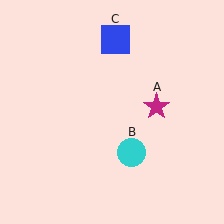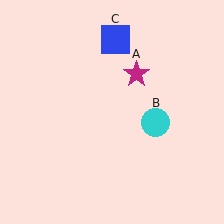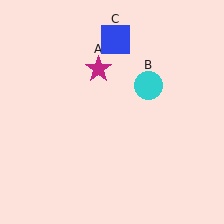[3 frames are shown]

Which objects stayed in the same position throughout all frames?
Blue square (object C) remained stationary.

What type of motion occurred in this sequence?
The magenta star (object A), cyan circle (object B) rotated counterclockwise around the center of the scene.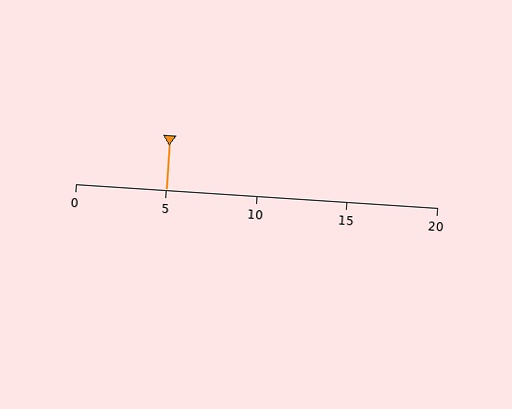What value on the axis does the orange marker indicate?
The marker indicates approximately 5.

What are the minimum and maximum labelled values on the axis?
The axis runs from 0 to 20.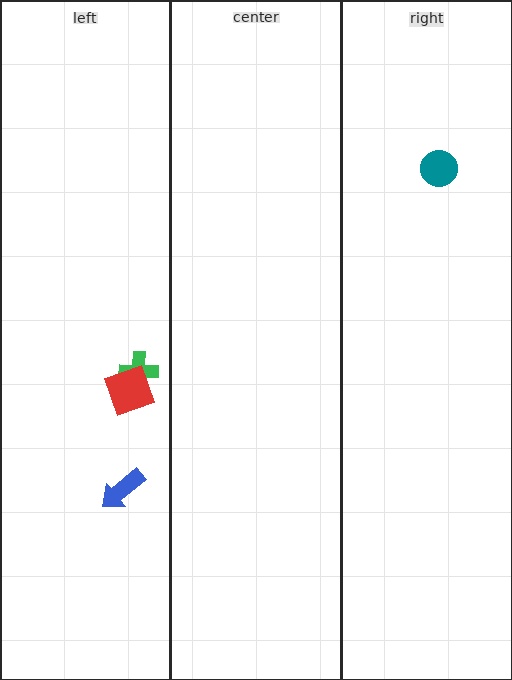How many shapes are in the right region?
1.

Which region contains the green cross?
The left region.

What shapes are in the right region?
The teal circle.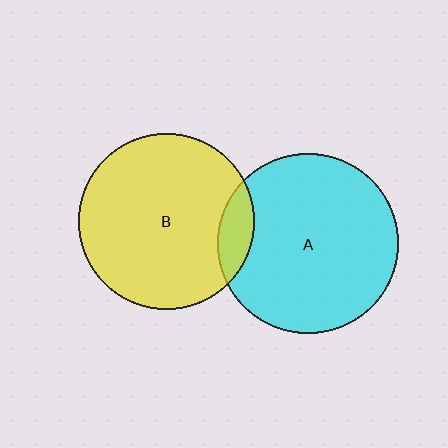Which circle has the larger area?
Circle A (cyan).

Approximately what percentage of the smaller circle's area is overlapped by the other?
Approximately 10%.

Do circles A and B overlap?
Yes.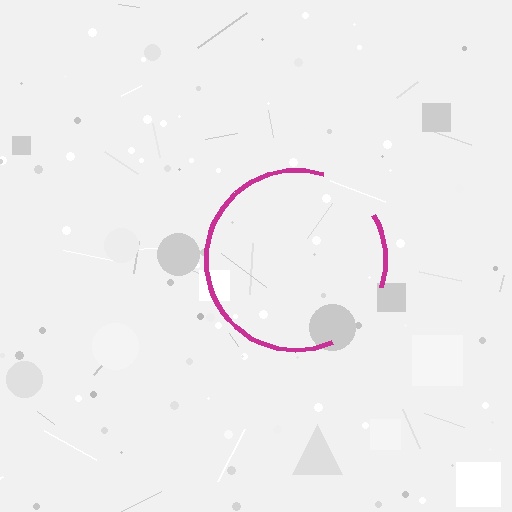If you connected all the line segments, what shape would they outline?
They would outline a circle.